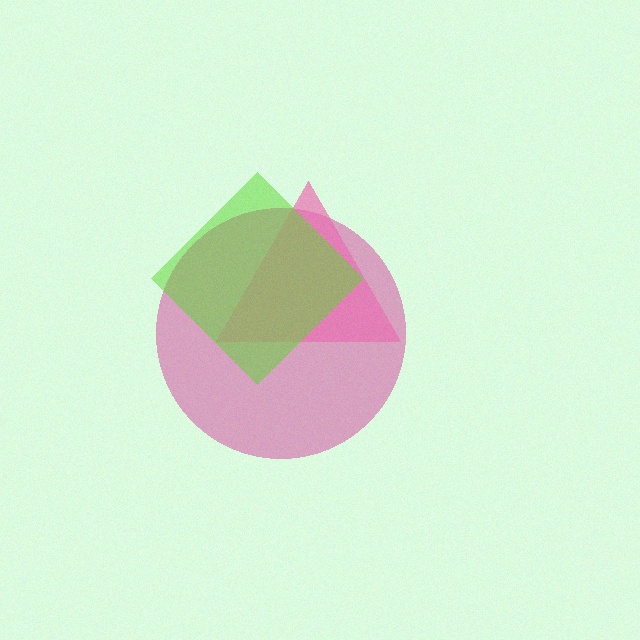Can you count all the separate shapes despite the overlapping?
Yes, there are 3 separate shapes.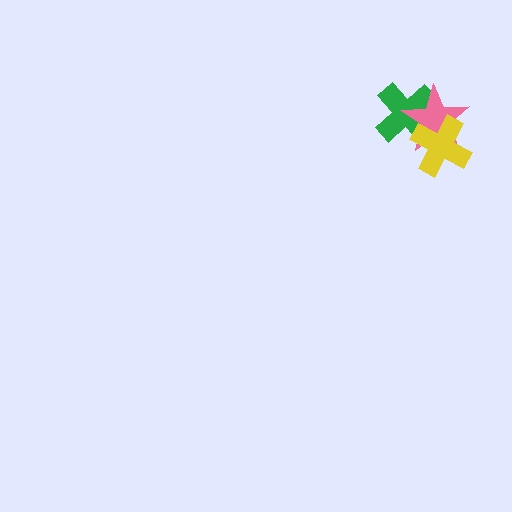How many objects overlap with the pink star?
2 objects overlap with the pink star.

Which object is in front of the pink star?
The yellow cross is in front of the pink star.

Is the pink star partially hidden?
Yes, it is partially covered by another shape.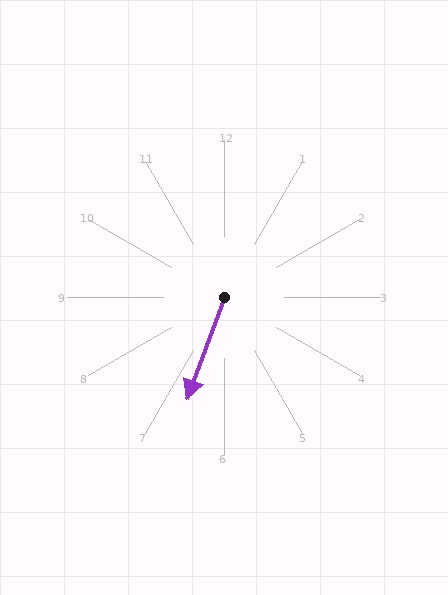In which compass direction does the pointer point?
South.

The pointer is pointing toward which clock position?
Roughly 7 o'clock.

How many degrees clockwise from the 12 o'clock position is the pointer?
Approximately 200 degrees.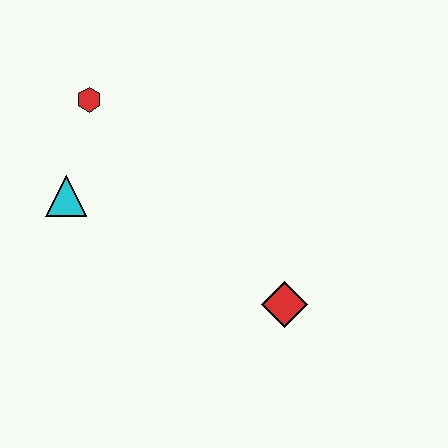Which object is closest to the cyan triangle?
The red hexagon is closest to the cyan triangle.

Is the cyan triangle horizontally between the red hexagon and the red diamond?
No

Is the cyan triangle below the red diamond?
No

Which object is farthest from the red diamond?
The red hexagon is farthest from the red diamond.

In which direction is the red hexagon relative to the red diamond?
The red hexagon is above the red diamond.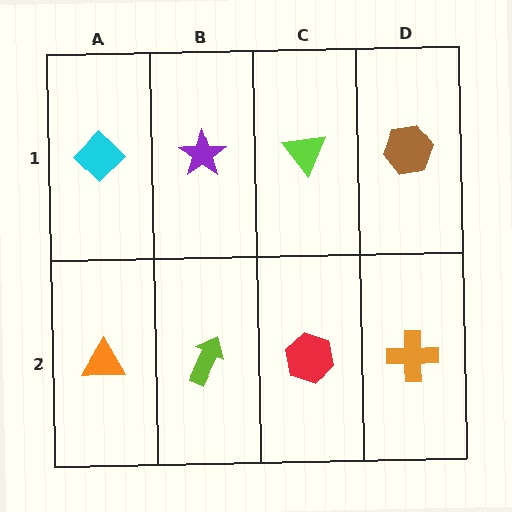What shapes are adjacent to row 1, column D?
An orange cross (row 2, column D), a lime triangle (row 1, column C).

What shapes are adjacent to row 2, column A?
A cyan diamond (row 1, column A), a lime arrow (row 2, column B).